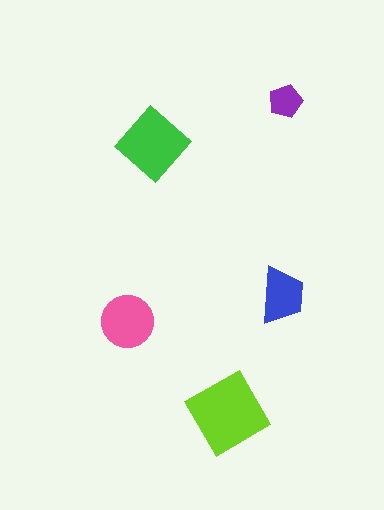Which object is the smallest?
The purple pentagon.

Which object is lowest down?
The lime diamond is bottommost.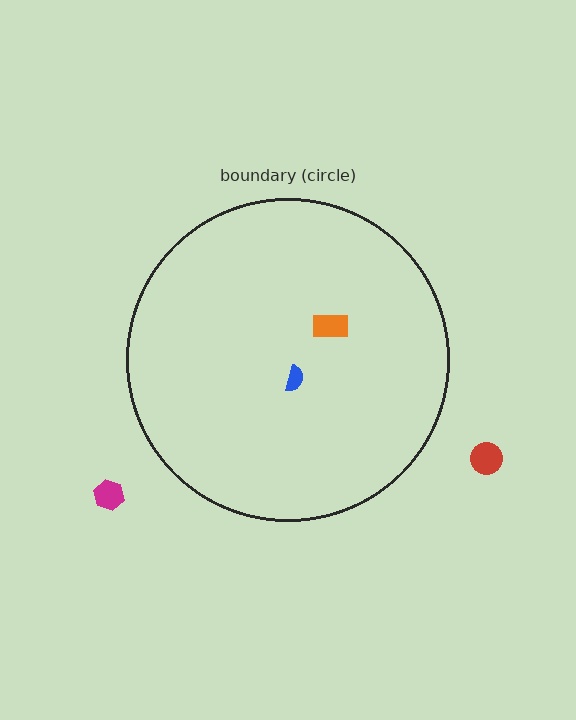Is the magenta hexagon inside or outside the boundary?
Outside.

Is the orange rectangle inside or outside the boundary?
Inside.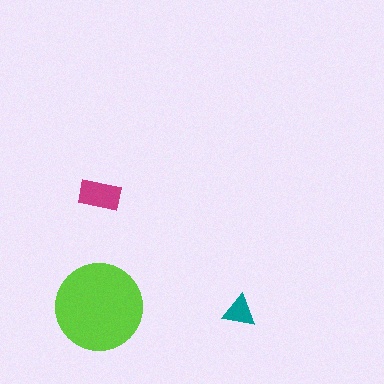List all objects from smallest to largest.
The teal triangle, the magenta rectangle, the lime circle.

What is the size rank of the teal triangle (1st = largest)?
3rd.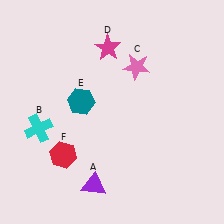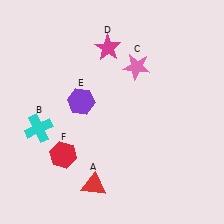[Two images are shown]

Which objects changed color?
A changed from purple to red. E changed from teal to purple.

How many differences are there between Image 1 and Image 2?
There are 2 differences between the two images.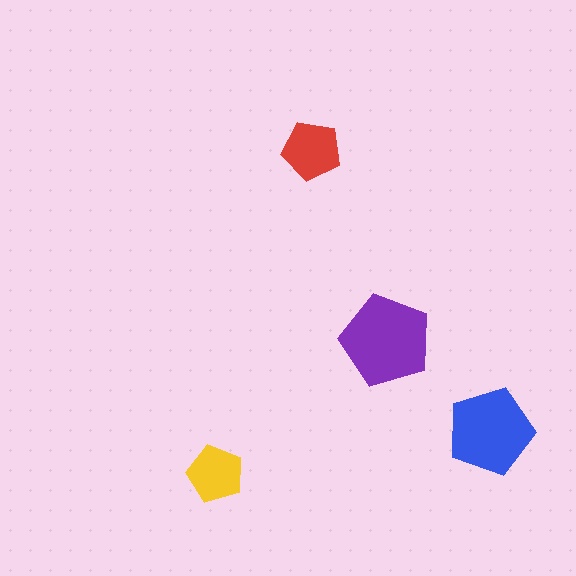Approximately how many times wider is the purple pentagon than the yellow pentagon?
About 1.5 times wider.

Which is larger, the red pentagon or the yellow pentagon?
The red one.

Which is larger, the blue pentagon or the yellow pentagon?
The blue one.